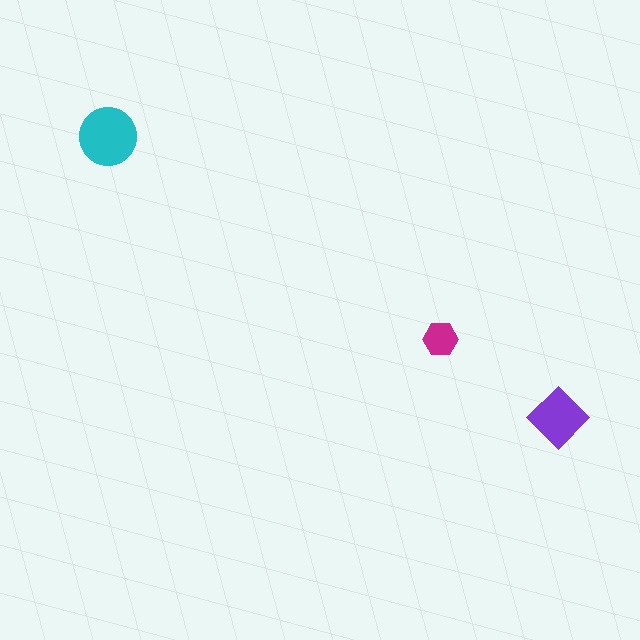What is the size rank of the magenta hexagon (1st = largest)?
3rd.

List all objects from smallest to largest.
The magenta hexagon, the purple diamond, the cyan circle.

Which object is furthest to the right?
The purple diamond is rightmost.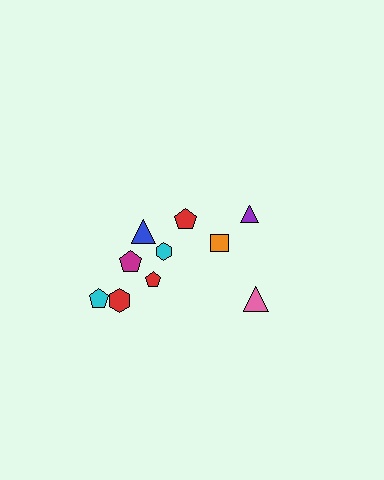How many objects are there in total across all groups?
There are 10 objects.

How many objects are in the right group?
There are 3 objects.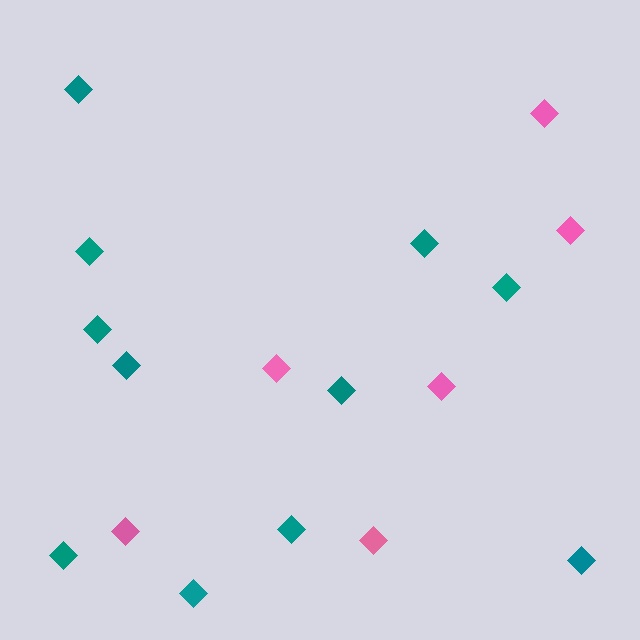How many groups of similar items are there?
There are 2 groups: one group of pink diamonds (6) and one group of teal diamonds (11).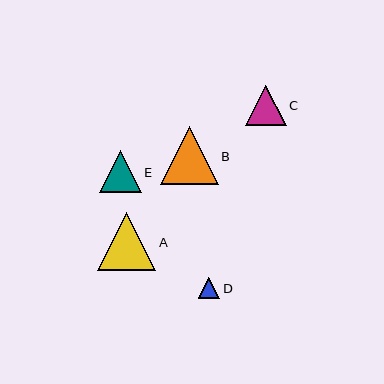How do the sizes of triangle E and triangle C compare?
Triangle E and triangle C are approximately the same size.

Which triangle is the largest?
Triangle A is the largest with a size of approximately 58 pixels.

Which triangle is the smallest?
Triangle D is the smallest with a size of approximately 21 pixels.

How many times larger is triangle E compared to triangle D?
Triangle E is approximately 2.0 times the size of triangle D.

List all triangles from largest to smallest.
From largest to smallest: A, B, E, C, D.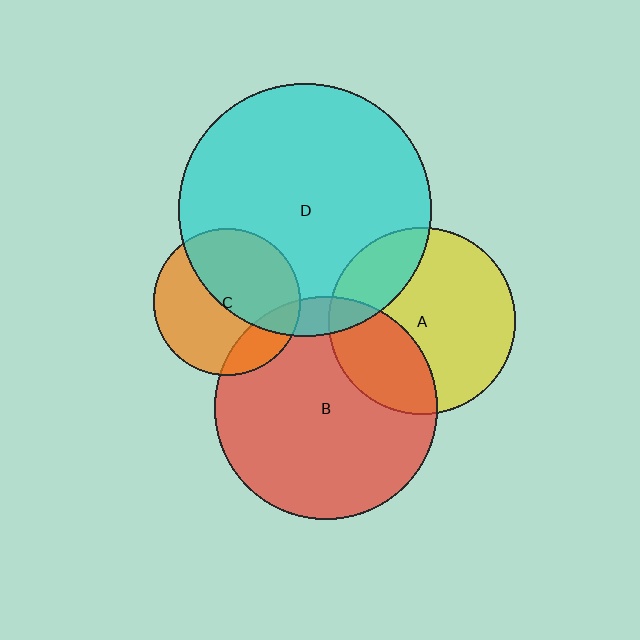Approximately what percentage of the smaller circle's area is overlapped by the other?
Approximately 20%.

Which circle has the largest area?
Circle D (cyan).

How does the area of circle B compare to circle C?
Approximately 2.3 times.